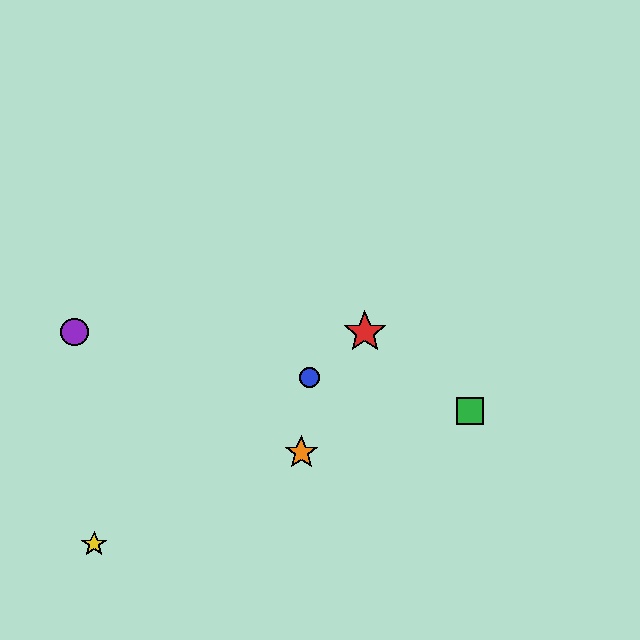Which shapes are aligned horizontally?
The red star, the purple circle are aligned horizontally.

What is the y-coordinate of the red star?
The red star is at y≈332.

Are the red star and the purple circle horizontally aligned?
Yes, both are at y≈332.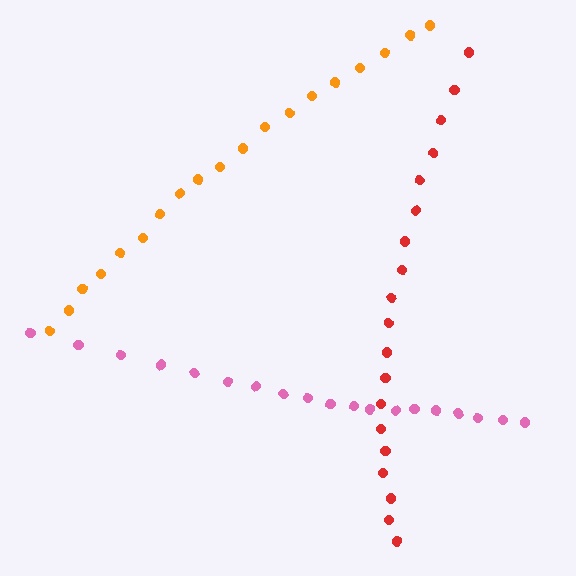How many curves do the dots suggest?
There are 3 distinct paths.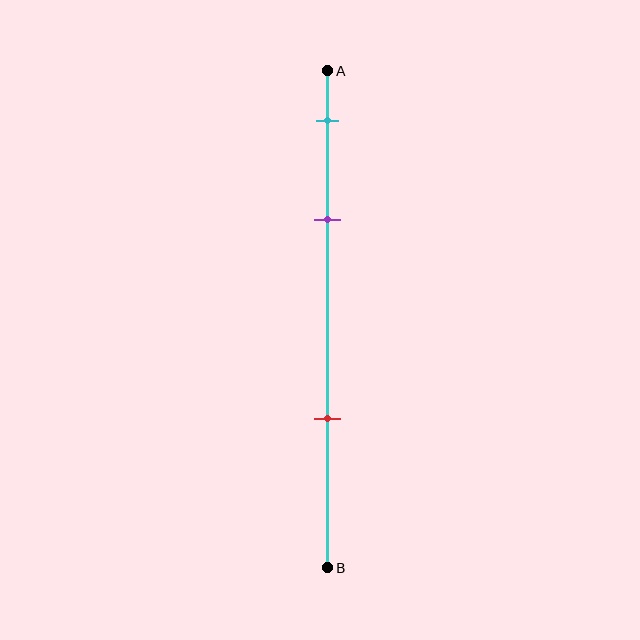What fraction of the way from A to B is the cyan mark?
The cyan mark is approximately 10% (0.1) of the way from A to B.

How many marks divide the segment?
There are 3 marks dividing the segment.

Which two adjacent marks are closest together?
The cyan and purple marks are the closest adjacent pair.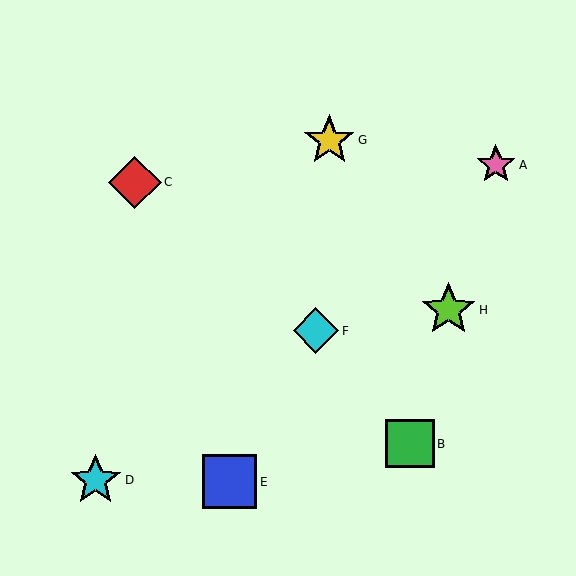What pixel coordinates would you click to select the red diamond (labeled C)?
Click at (135, 182) to select the red diamond C.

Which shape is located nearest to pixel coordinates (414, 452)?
The green square (labeled B) at (410, 444) is nearest to that location.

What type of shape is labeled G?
Shape G is a yellow star.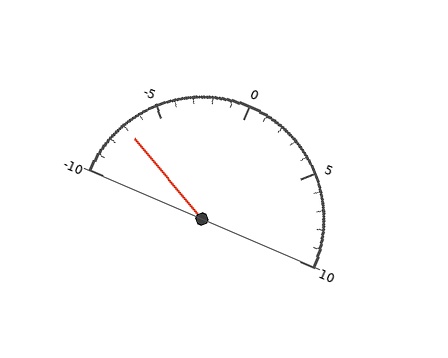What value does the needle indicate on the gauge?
The needle indicates approximately -7.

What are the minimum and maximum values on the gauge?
The gauge ranges from -10 to 10.